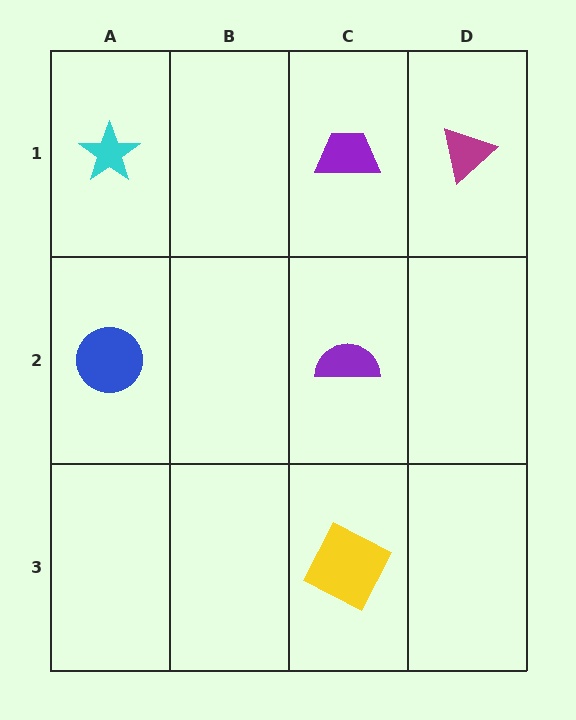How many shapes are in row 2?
2 shapes.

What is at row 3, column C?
A yellow square.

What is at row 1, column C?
A purple trapezoid.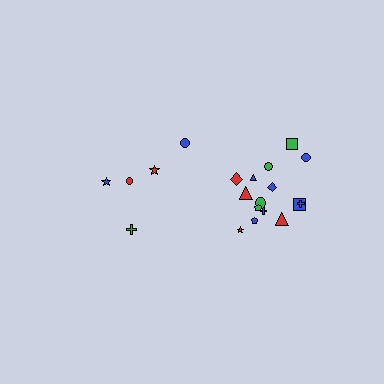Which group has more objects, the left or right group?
The right group.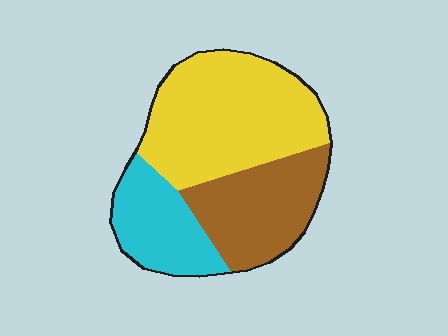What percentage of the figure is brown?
Brown covers about 30% of the figure.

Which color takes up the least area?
Cyan, at roughly 20%.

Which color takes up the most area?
Yellow, at roughly 50%.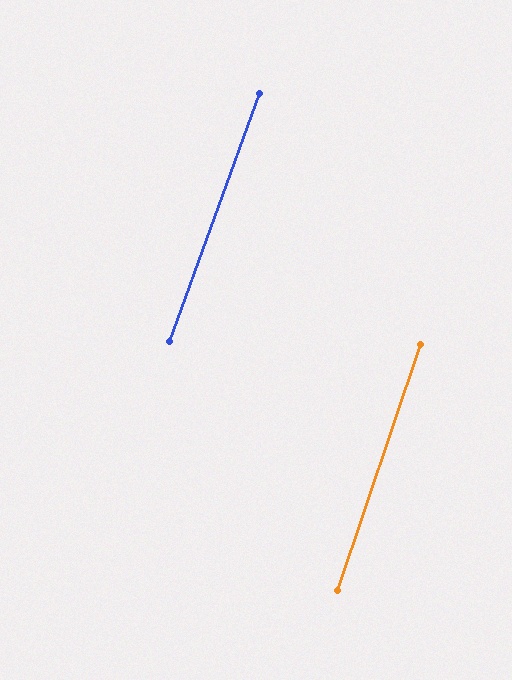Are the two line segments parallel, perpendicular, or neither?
Parallel — their directions differ by only 1.1°.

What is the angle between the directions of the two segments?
Approximately 1 degree.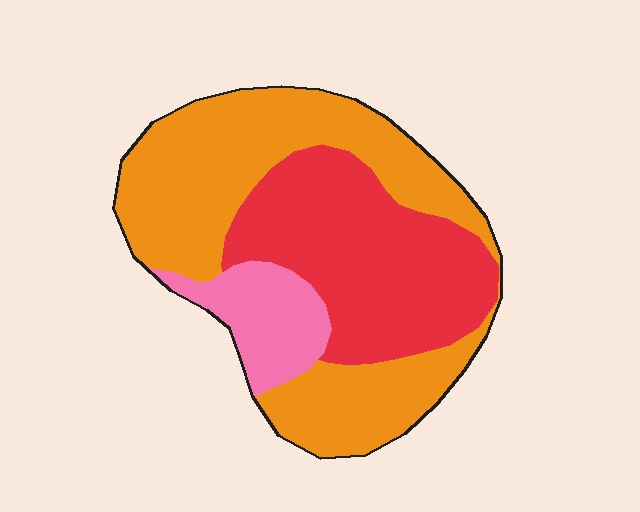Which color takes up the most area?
Orange, at roughly 50%.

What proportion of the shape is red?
Red covers roughly 35% of the shape.